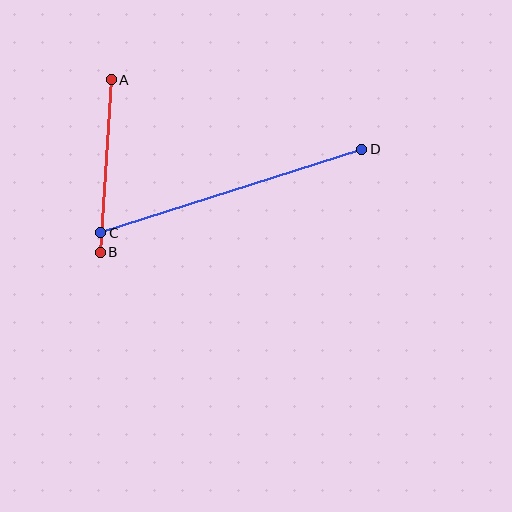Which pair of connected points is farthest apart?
Points C and D are farthest apart.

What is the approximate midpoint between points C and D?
The midpoint is at approximately (231, 191) pixels.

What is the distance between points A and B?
The distance is approximately 173 pixels.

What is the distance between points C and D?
The distance is approximately 274 pixels.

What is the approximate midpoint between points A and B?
The midpoint is at approximately (106, 166) pixels.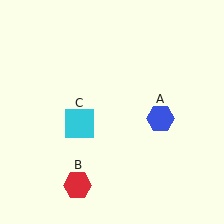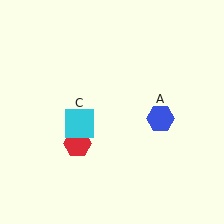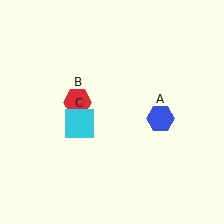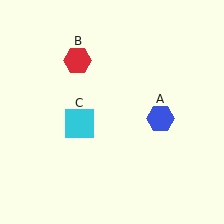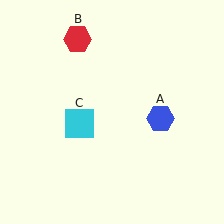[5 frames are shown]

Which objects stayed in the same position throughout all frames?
Blue hexagon (object A) and cyan square (object C) remained stationary.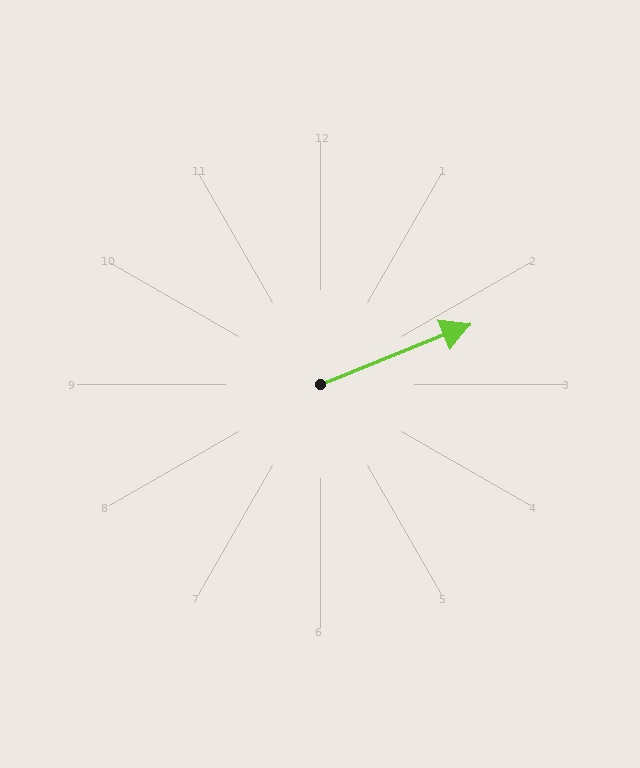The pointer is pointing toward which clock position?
Roughly 2 o'clock.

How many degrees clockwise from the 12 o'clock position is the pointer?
Approximately 68 degrees.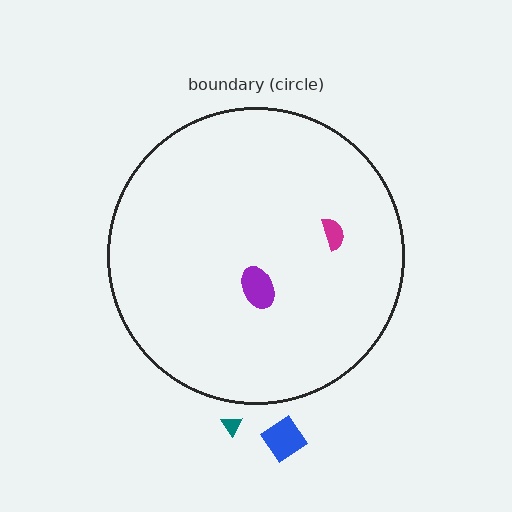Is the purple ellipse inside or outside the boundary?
Inside.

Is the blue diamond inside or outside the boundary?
Outside.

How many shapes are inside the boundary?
2 inside, 2 outside.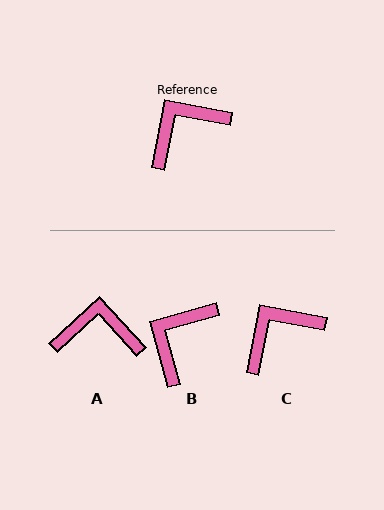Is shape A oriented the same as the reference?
No, it is off by about 36 degrees.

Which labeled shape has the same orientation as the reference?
C.